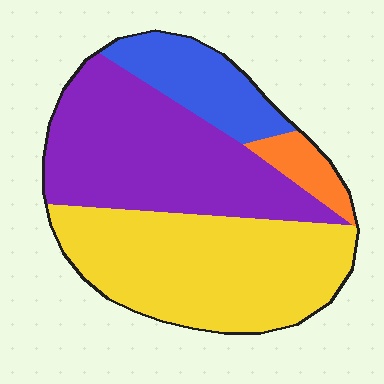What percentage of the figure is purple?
Purple takes up about three eighths (3/8) of the figure.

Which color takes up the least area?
Orange, at roughly 5%.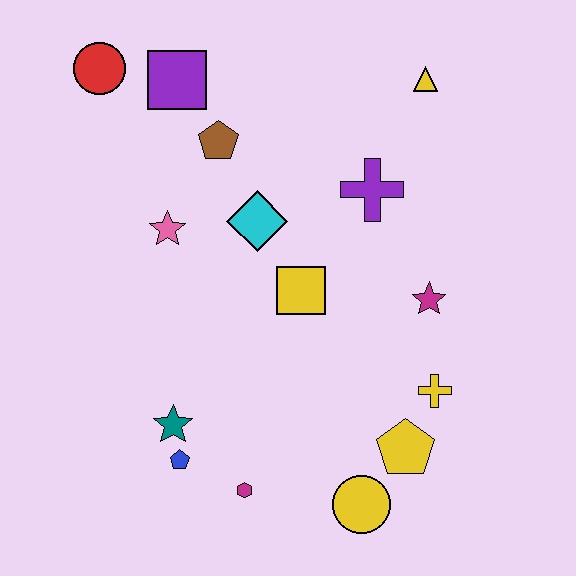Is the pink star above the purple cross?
No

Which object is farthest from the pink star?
The yellow circle is farthest from the pink star.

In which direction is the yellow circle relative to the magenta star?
The yellow circle is below the magenta star.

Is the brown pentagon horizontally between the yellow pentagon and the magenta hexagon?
No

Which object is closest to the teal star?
The blue pentagon is closest to the teal star.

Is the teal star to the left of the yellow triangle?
Yes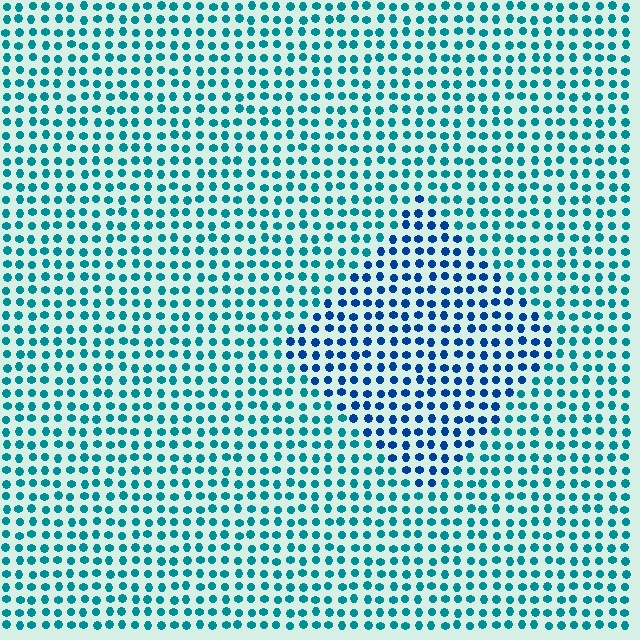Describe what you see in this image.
The image is filled with small teal elements in a uniform arrangement. A diamond-shaped region is visible where the elements are tinted to a slightly different hue, forming a subtle color boundary.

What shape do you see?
I see a diamond.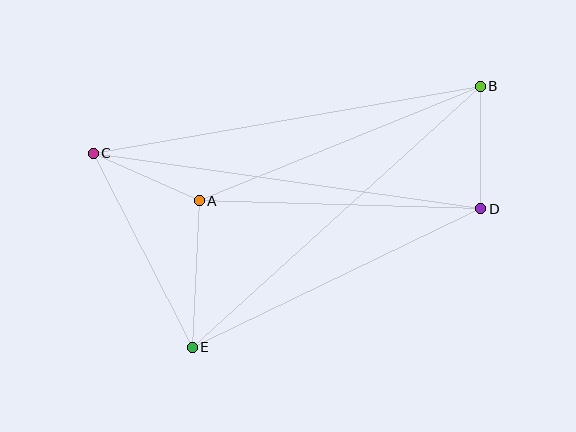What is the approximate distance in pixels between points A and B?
The distance between A and B is approximately 303 pixels.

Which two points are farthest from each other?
Points B and C are farthest from each other.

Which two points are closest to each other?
Points A and C are closest to each other.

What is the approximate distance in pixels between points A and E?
The distance between A and E is approximately 147 pixels.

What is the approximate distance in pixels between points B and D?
The distance between B and D is approximately 123 pixels.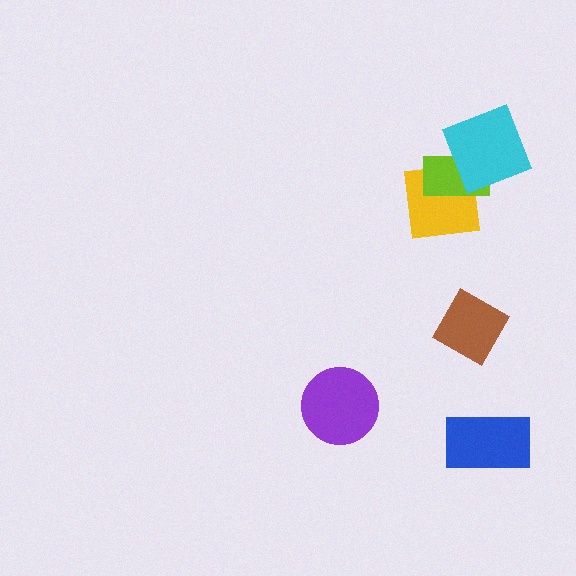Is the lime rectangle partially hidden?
Yes, it is partially covered by another shape.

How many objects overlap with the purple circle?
0 objects overlap with the purple circle.